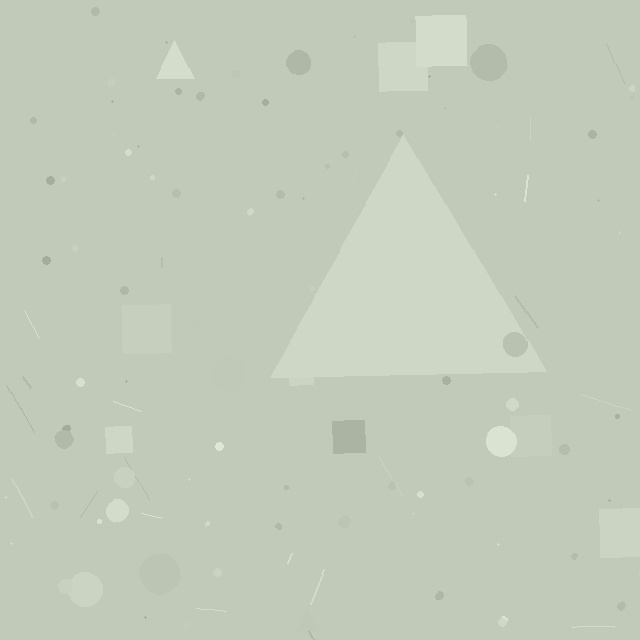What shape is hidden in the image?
A triangle is hidden in the image.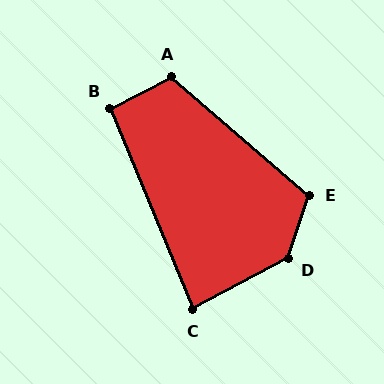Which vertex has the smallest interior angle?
C, at approximately 85 degrees.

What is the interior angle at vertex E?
Approximately 113 degrees (obtuse).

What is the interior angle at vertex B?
Approximately 95 degrees (approximately right).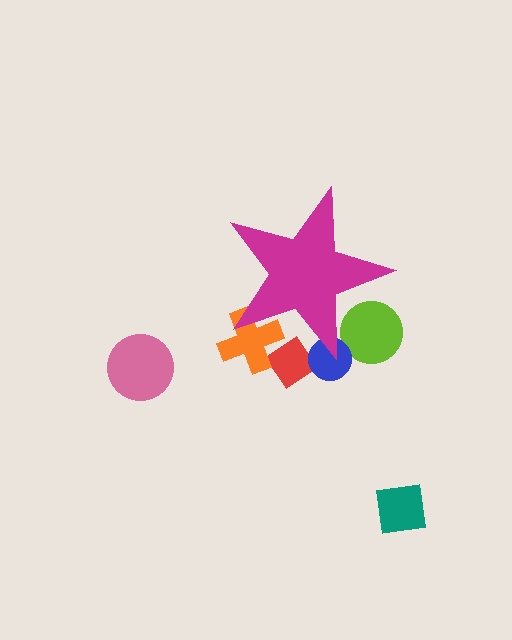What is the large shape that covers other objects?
A magenta star.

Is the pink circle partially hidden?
No, the pink circle is fully visible.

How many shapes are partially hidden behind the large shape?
4 shapes are partially hidden.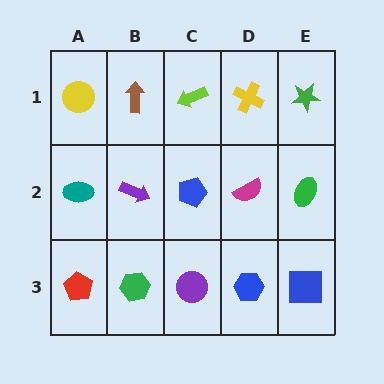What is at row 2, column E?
A green ellipse.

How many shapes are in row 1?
5 shapes.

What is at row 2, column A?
A teal ellipse.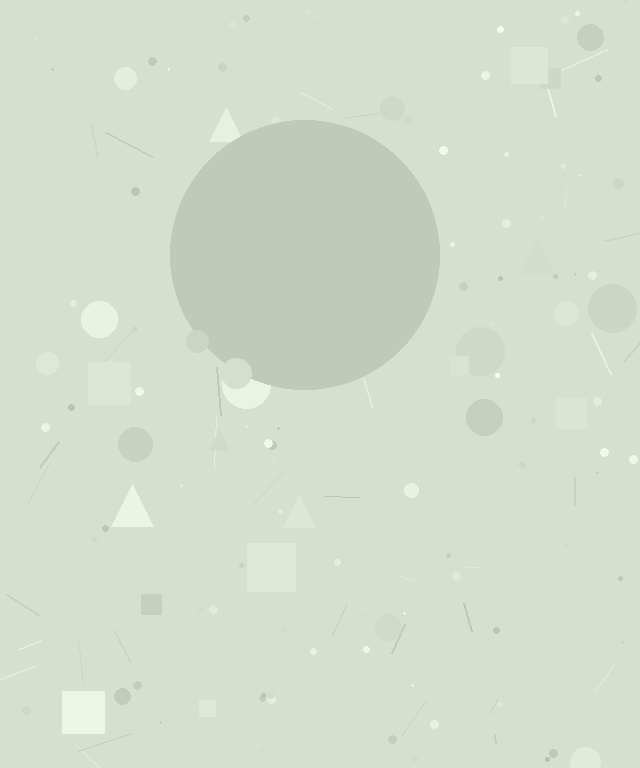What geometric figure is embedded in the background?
A circle is embedded in the background.